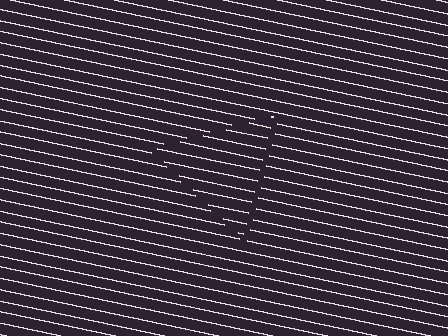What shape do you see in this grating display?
An illusory triangle. The interior of the shape contains the same grating, shifted by half a period — the contour is defined by the phase discontinuity where line-ends from the inner and outer gratings abut.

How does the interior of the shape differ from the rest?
The interior of the shape contains the same grating, shifted by half a period — the contour is defined by the phase discontinuity where line-ends from the inner and outer gratings abut.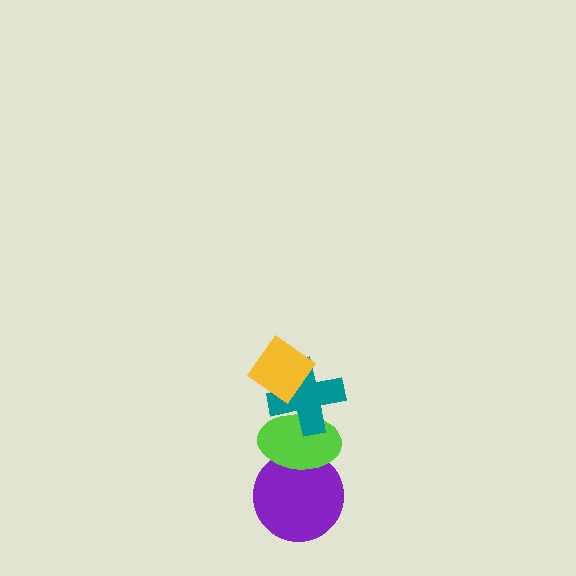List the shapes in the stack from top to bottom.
From top to bottom: the yellow diamond, the teal cross, the lime ellipse, the purple circle.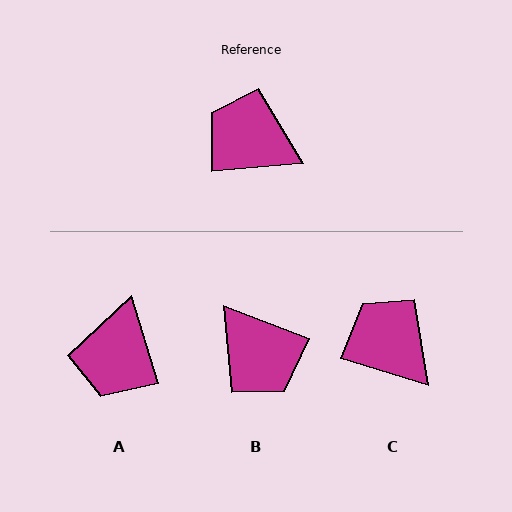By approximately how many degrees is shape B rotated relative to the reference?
Approximately 154 degrees counter-clockwise.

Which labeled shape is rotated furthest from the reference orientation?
B, about 154 degrees away.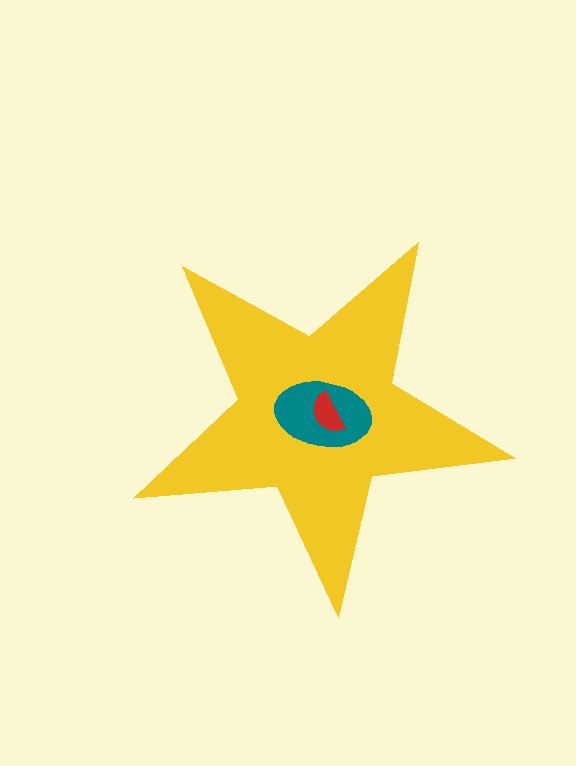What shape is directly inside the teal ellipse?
The red semicircle.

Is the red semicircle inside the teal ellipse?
Yes.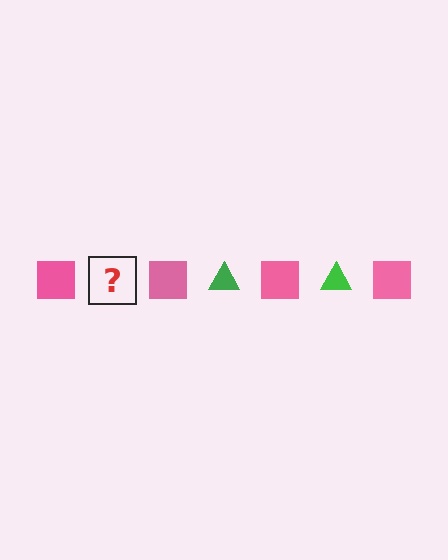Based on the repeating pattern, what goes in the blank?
The blank should be a green triangle.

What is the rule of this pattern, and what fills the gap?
The rule is that the pattern alternates between pink square and green triangle. The gap should be filled with a green triangle.